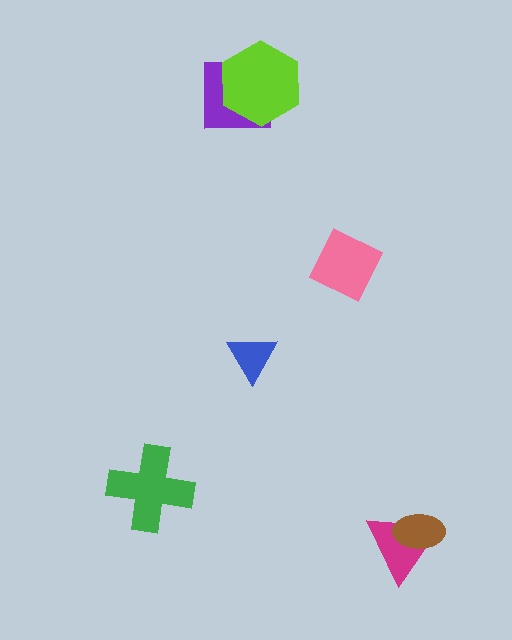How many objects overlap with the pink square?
0 objects overlap with the pink square.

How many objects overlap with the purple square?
1 object overlaps with the purple square.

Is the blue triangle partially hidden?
No, no other shape covers it.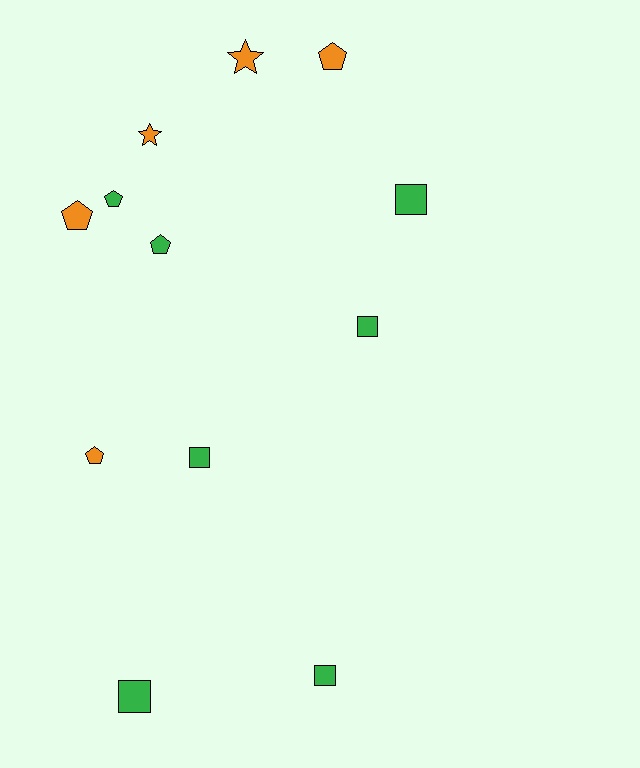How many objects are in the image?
There are 12 objects.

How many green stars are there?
There are no green stars.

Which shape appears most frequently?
Pentagon, with 5 objects.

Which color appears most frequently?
Green, with 7 objects.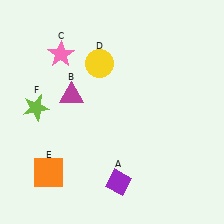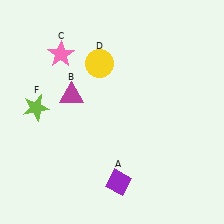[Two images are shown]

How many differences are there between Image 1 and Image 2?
There is 1 difference between the two images.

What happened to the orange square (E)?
The orange square (E) was removed in Image 2. It was in the bottom-left area of Image 1.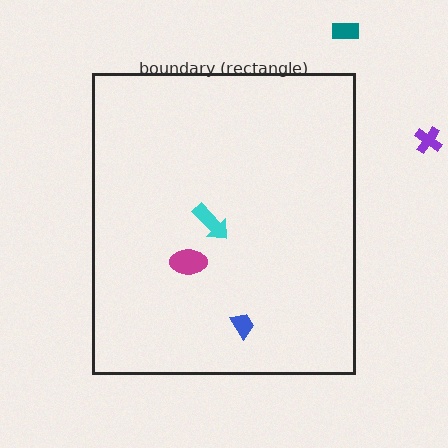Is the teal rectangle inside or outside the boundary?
Outside.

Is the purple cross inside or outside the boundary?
Outside.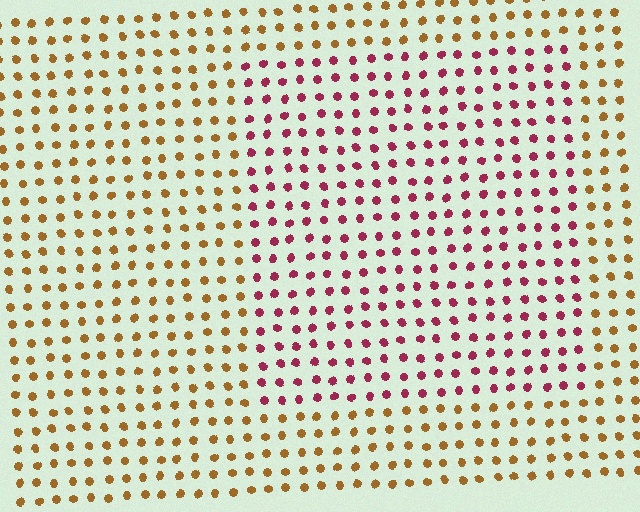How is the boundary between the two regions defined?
The boundary is defined purely by a slight shift in hue (about 56 degrees). Spacing, size, and orientation are identical on both sides.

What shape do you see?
I see a rectangle.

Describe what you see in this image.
The image is filled with small brown elements in a uniform arrangement. A rectangle-shaped region is visible where the elements are tinted to a slightly different hue, forming a subtle color boundary.